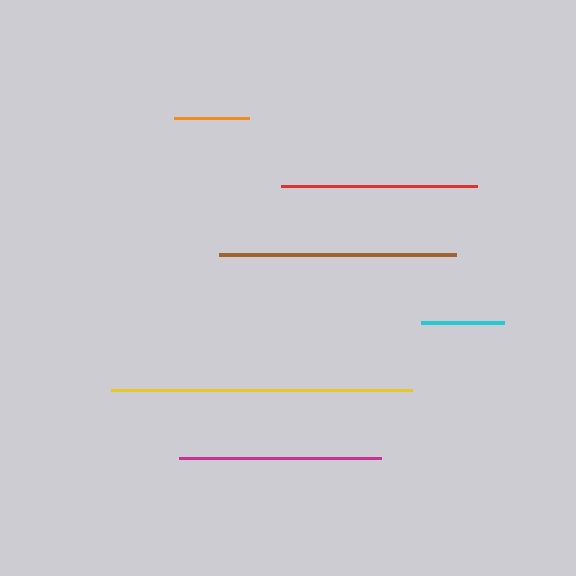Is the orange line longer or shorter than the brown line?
The brown line is longer than the orange line.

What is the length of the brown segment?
The brown segment is approximately 236 pixels long.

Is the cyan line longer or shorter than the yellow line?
The yellow line is longer than the cyan line.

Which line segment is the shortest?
The orange line is the shortest at approximately 75 pixels.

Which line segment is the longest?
The yellow line is the longest at approximately 301 pixels.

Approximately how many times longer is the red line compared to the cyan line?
The red line is approximately 2.4 times the length of the cyan line.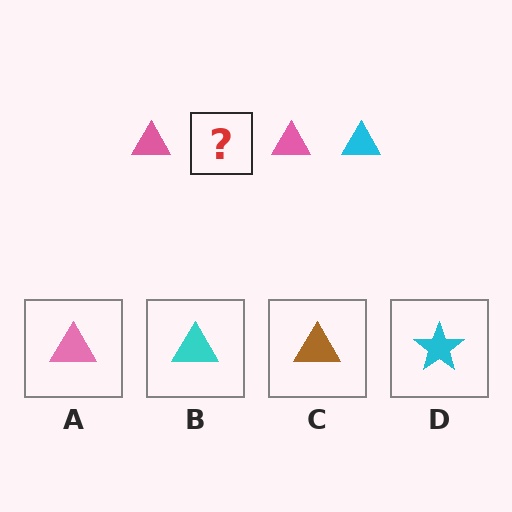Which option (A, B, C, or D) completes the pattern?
B.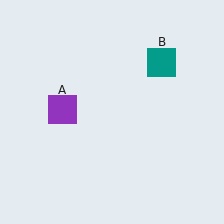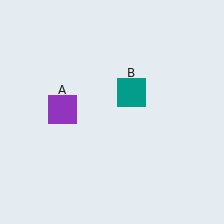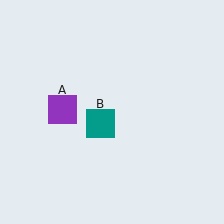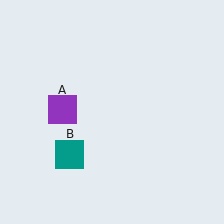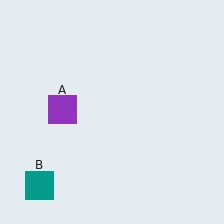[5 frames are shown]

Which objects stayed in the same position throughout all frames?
Purple square (object A) remained stationary.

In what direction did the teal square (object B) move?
The teal square (object B) moved down and to the left.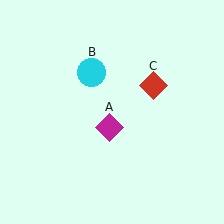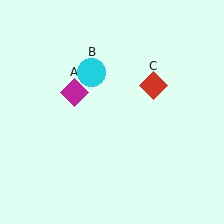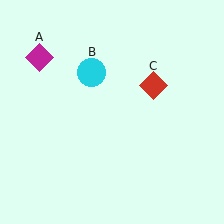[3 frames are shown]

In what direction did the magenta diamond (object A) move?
The magenta diamond (object A) moved up and to the left.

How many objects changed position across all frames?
1 object changed position: magenta diamond (object A).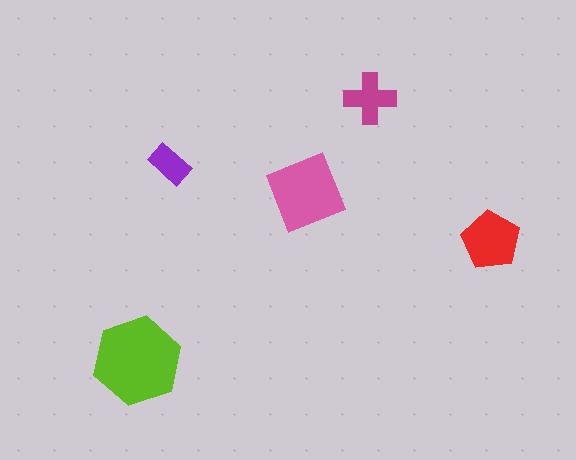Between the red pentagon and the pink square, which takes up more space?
The pink square.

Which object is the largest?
The lime hexagon.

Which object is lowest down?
The lime hexagon is bottommost.